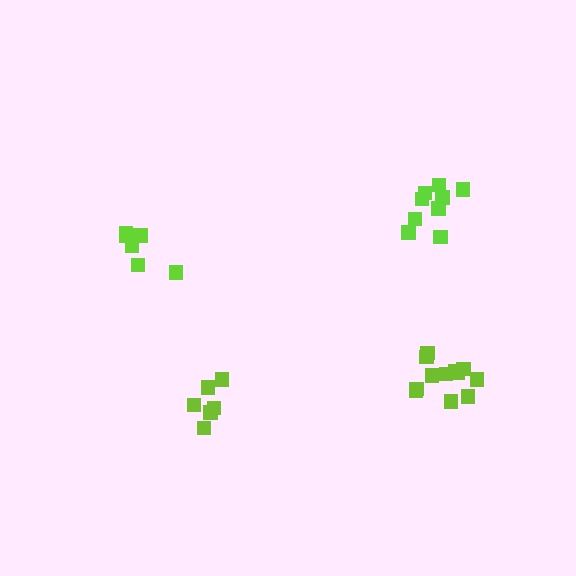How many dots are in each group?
Group 1: 6 dots, Group 2: 6 dots, Group 3: 12 dots, Group 4: 9 dots (33 total).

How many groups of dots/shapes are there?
There are 4 groups.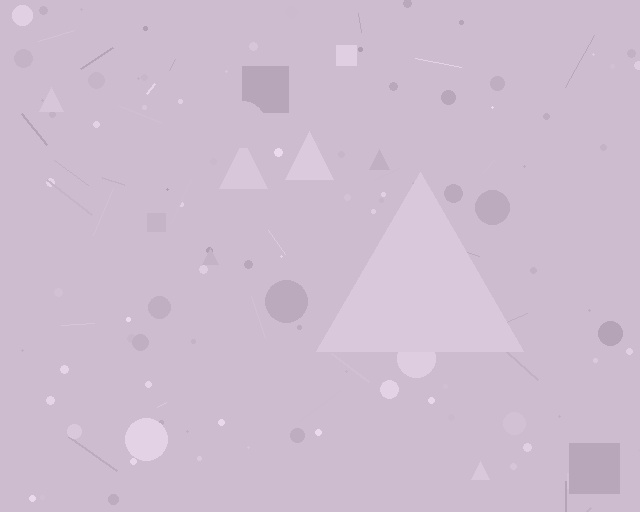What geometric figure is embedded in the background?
A triangle is embedded in the background.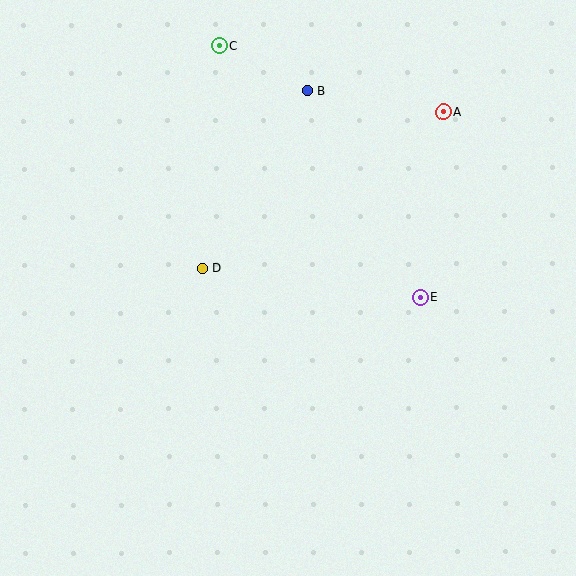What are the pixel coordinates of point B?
Point B is at (308, 91).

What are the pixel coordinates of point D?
Point D is at (202, 268).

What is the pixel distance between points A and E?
The distance between A and E is 186 pixels.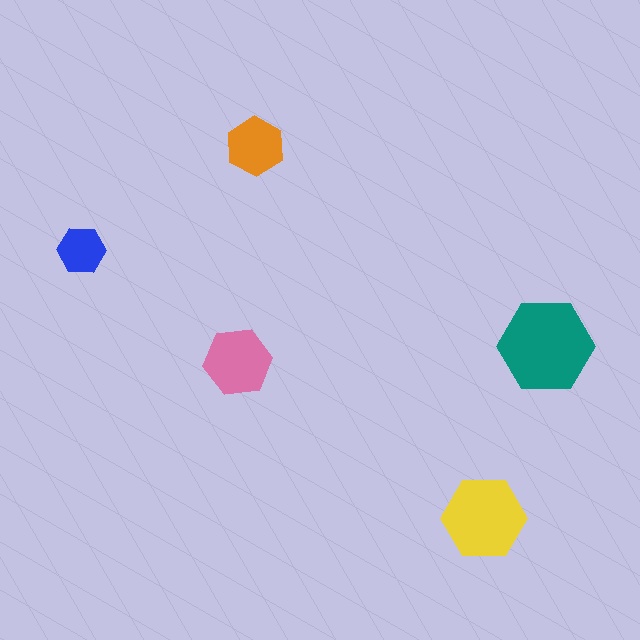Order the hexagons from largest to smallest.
the teal one, the yellow one, the pink one, the orange one, the blue one.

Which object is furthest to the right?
The teal hexagon is rightmost.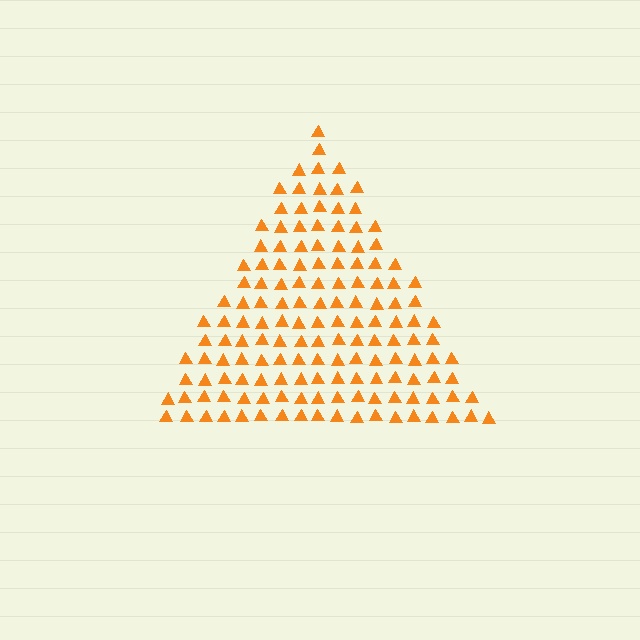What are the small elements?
The small elements are triangles.